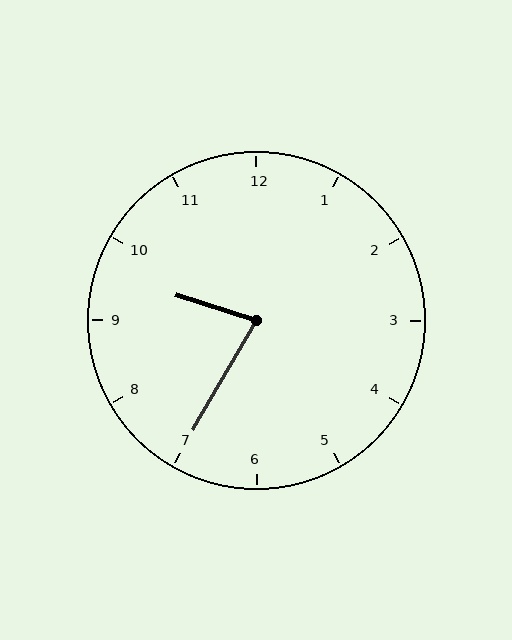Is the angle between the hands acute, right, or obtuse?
It is acute.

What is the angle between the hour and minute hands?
Approximately 78 degrees.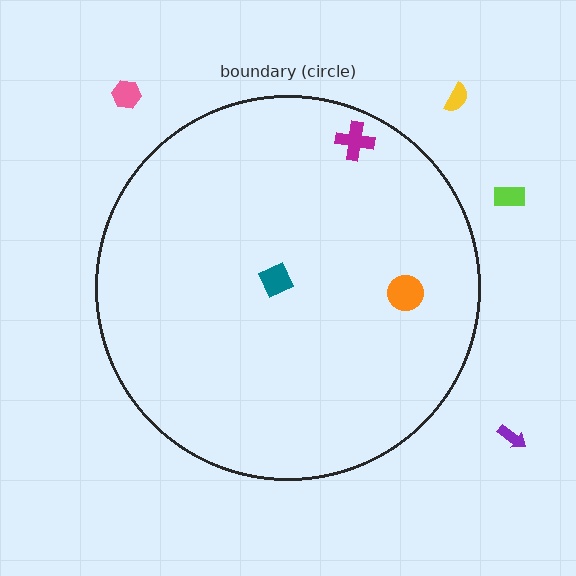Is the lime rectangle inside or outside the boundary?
Outside.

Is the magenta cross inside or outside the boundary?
Inside.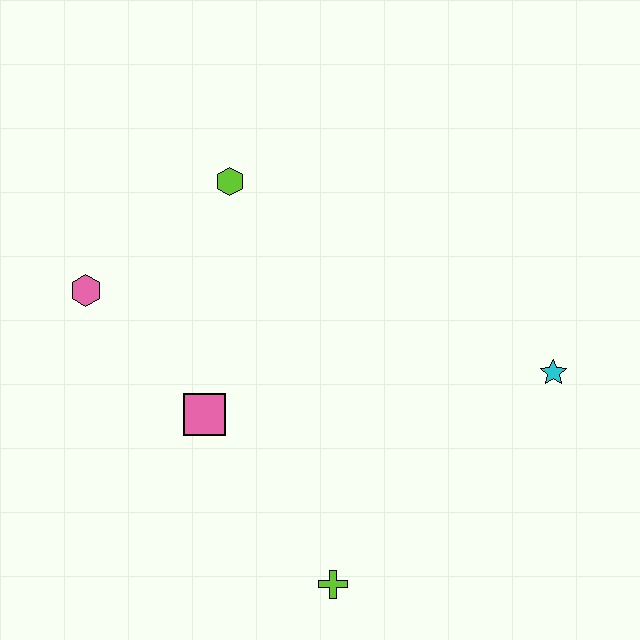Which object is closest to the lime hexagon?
The pink hexagon is closest to the lime hexagon.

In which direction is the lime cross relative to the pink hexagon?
The lime cross is below the pink hexagon.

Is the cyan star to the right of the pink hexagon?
Yes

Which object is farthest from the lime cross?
The lime hexagon is farthest from the lime cross.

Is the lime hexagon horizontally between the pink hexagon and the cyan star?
Yes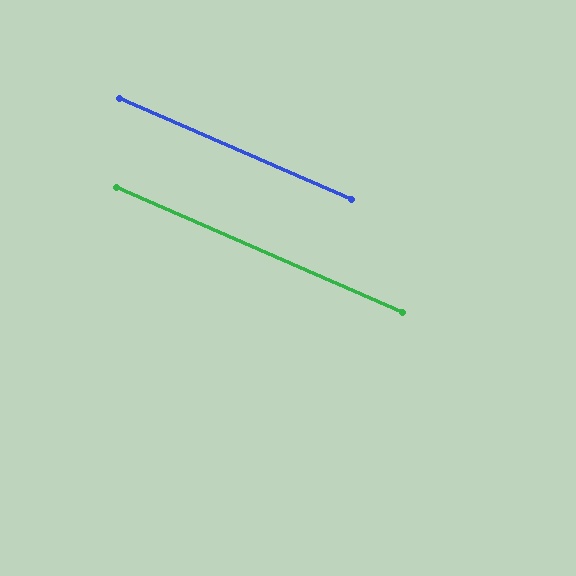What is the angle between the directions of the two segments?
Approximately 0 degrees.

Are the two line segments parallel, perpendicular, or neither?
Parallel — their directions differ by only 0.1°.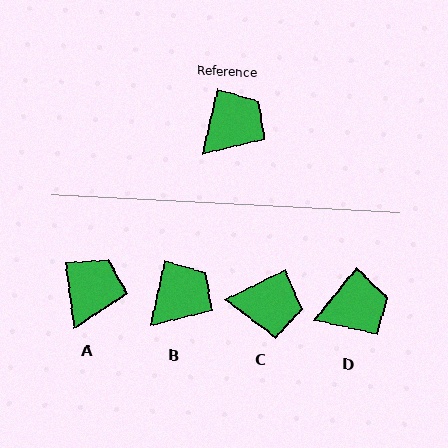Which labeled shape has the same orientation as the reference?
B.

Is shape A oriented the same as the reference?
No, it is off by about 20 degrees.